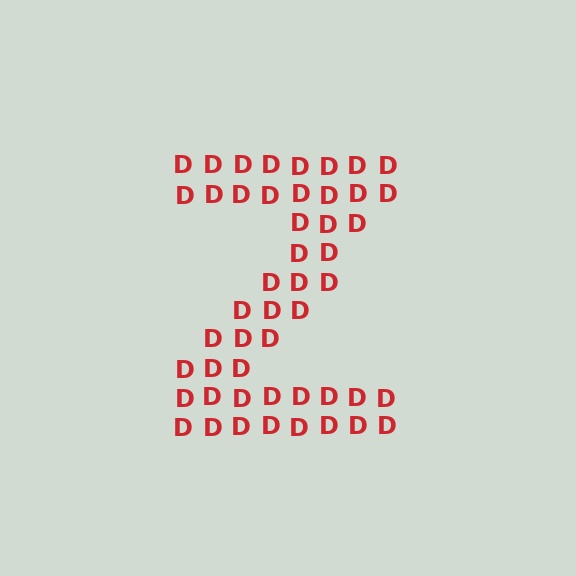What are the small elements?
The small elements are letter D's.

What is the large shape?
The large shape is the letter Z.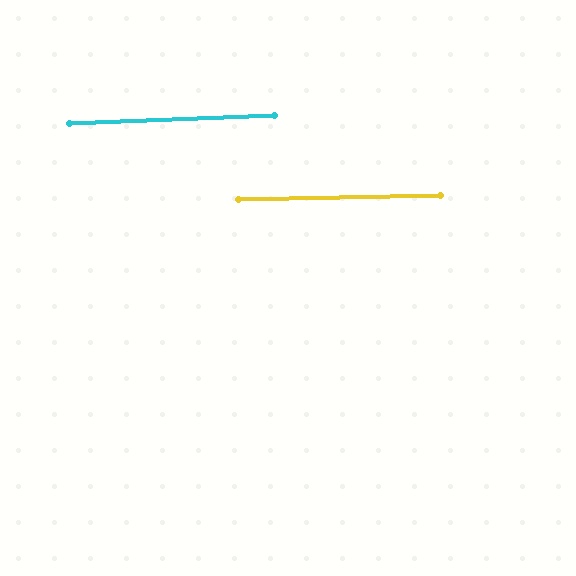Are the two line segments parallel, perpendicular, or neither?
Parallel — their directions differ by only 0.8°.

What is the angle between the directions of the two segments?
Approximately 1 degree.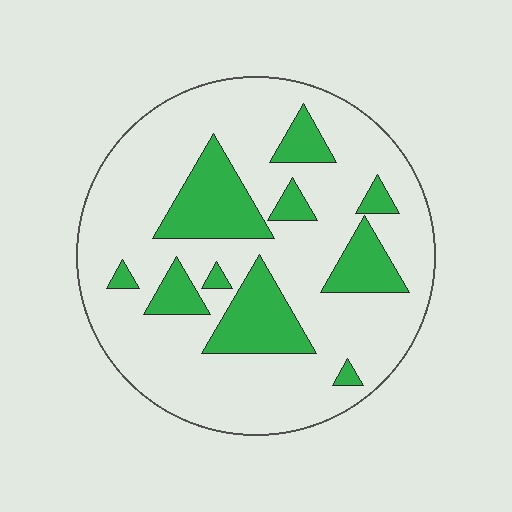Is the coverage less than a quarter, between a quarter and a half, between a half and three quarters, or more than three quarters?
Less than a quarter.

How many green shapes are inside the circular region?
10.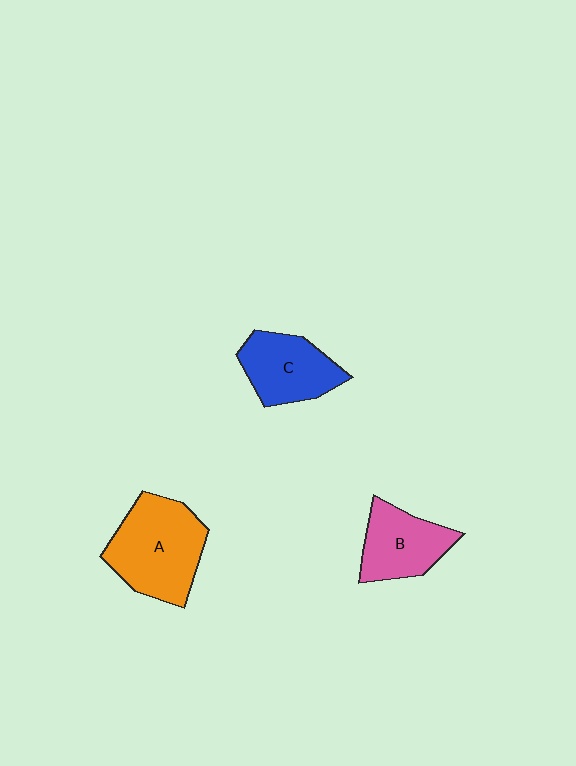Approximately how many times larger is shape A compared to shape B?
Approximately 1.5 times.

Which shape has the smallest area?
Shape B (pink).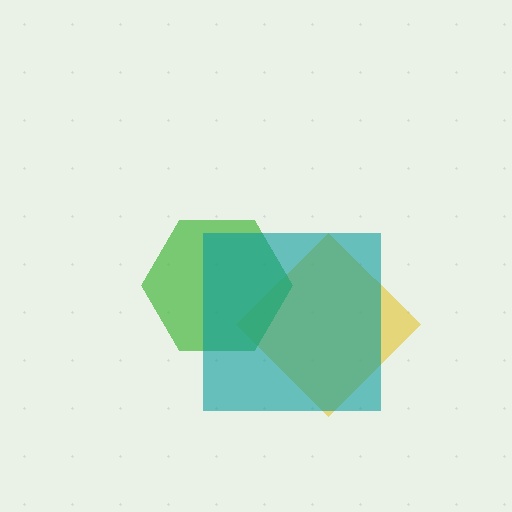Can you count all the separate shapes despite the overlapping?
Yes, there are 3 separate shapes.